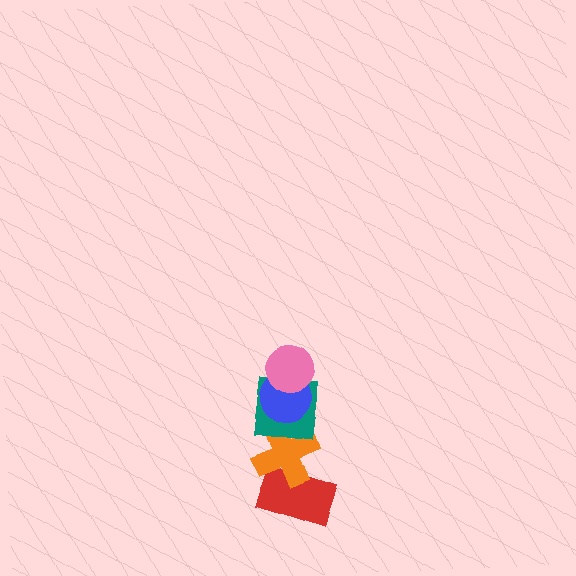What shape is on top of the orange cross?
The teal square is on top of the orange cross.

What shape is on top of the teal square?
The blue circle is on top of the teal square.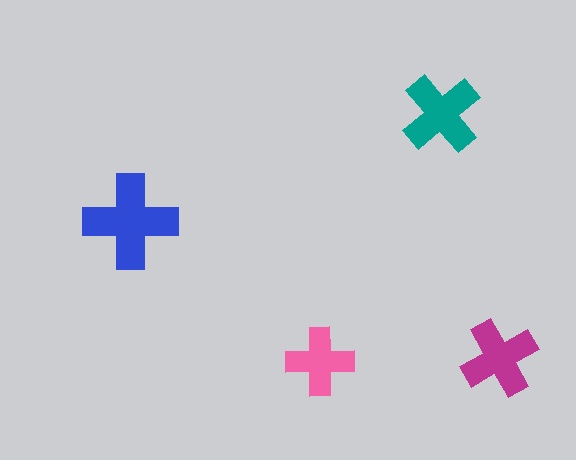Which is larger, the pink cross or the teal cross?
The teal one.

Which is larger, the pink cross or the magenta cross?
The magenta one.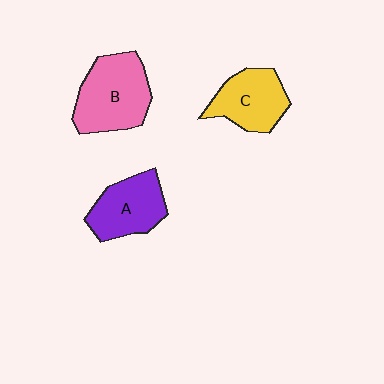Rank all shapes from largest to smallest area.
From largest to smallest: B (pink), A (purple), C (yellow).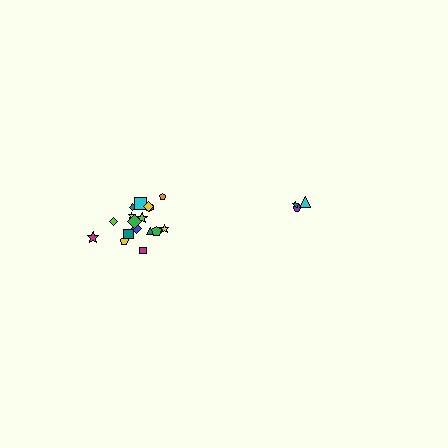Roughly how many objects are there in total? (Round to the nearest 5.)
Roughly 20 objects in total.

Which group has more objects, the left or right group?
The left group.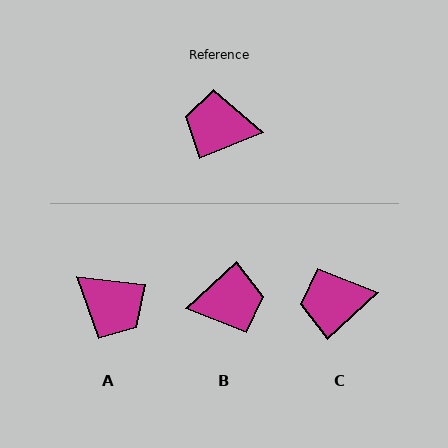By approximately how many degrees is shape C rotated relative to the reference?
Approximately 20 degrees counter-clockwise.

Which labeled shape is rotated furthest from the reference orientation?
B, about 160 degrees away.